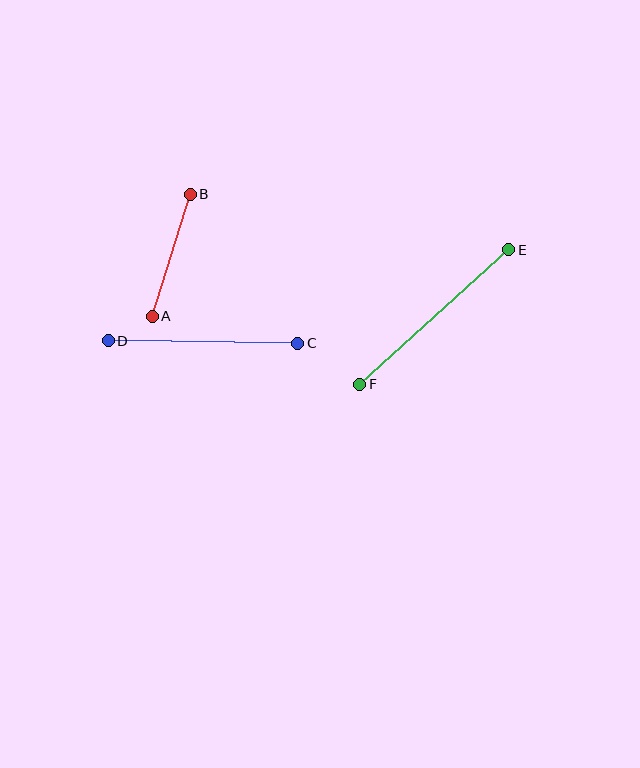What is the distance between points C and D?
The distance is approximately 190 pixels.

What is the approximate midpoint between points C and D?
The midpoint is at approximately (203, 342) pixels.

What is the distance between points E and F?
The distance is approximately 201 pixels.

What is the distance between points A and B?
The distance is approximately 128 pixels.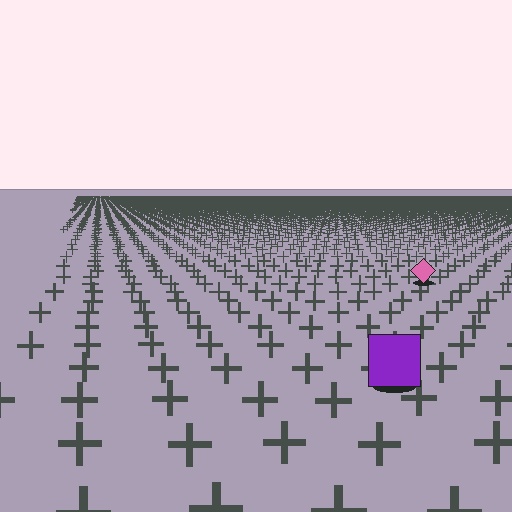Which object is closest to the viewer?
The purple square is closest. The texture marks near it are larger and more spread out.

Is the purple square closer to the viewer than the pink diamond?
Yes. The purple square is closer — you can tell from the texture gradient: the ground texture is coarser near it.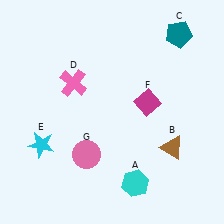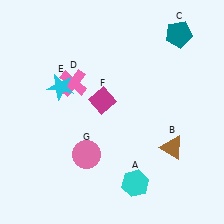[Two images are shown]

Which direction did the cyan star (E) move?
The cyan star (E) moved up.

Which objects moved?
The objects that moved are: the cyan star (E), the magenta diamond (F).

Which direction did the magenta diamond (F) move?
The magenta diamond (F) moved left.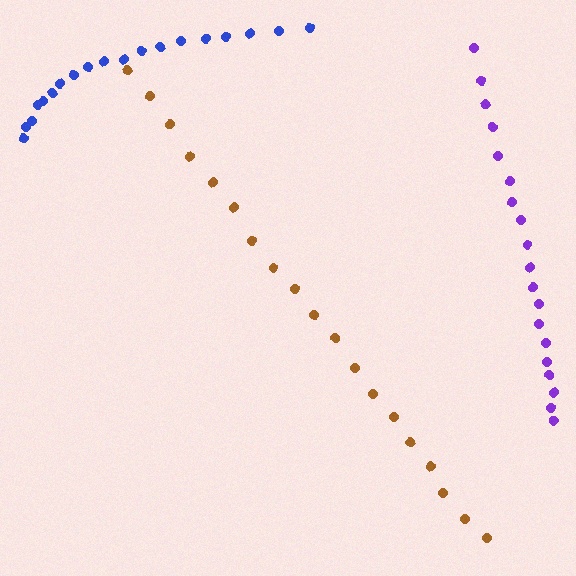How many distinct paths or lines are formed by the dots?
There are 3 distinct paths.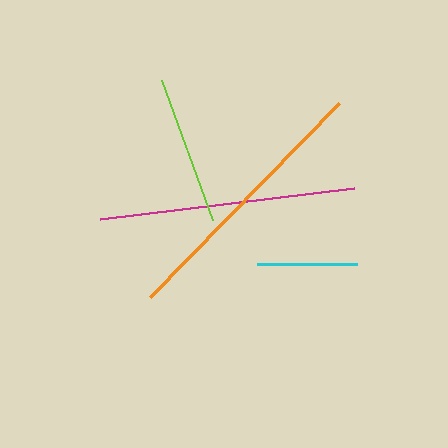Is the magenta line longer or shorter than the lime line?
The magenta line is longer than the lime line.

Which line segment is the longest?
The orange line is the longest at approximately 271 pixels.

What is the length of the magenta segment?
The magenta segment is approximately 257 pixels long.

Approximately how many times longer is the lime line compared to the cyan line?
The lime line is approximately 1.5 times the length of the cyan line.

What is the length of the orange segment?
The orange segment is approximately 271 pixels long.